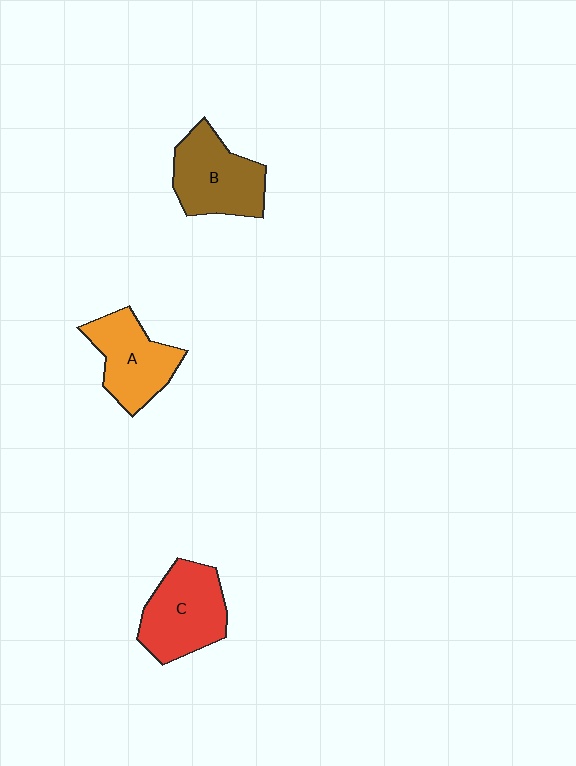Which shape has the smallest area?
Shape A (orange).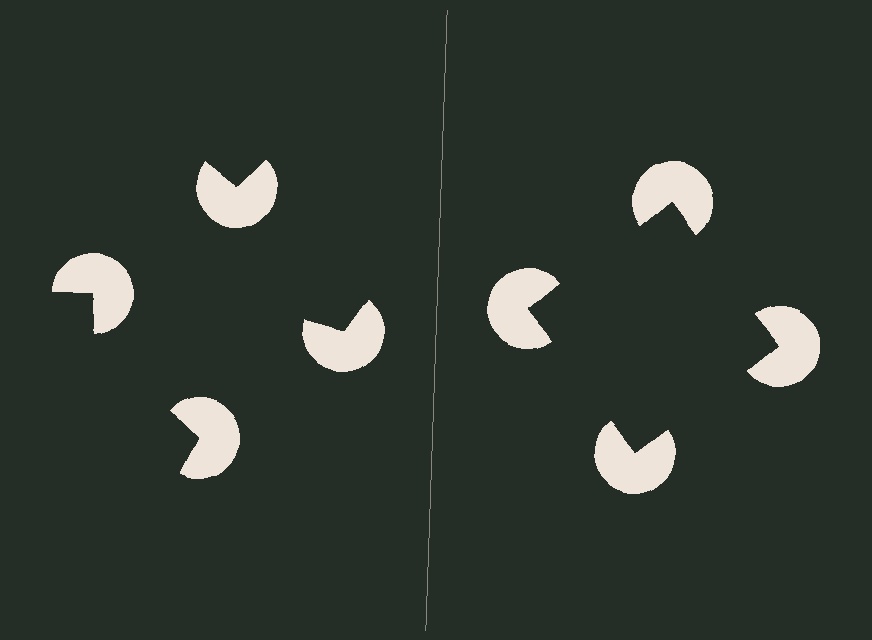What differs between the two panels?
The pac-man discs are positioned identically on both sides; only the wedge orientations differ. On the right they align to a square; on the left they are misaligned.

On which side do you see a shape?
An illusory square appears on the right side. On the left side the wedge cuts are rotated, so no coherent shape forms.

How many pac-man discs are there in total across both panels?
8 — 4 on each side.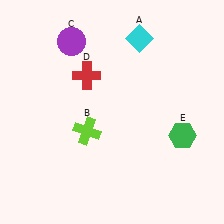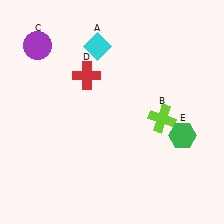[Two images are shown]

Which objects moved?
The objects that moved are: the cyan diamond (A), the lime cross (B), the purple circle (C).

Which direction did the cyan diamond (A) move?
The cyan diamond (A) moved left.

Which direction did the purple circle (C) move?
The purple circle (C) moved left.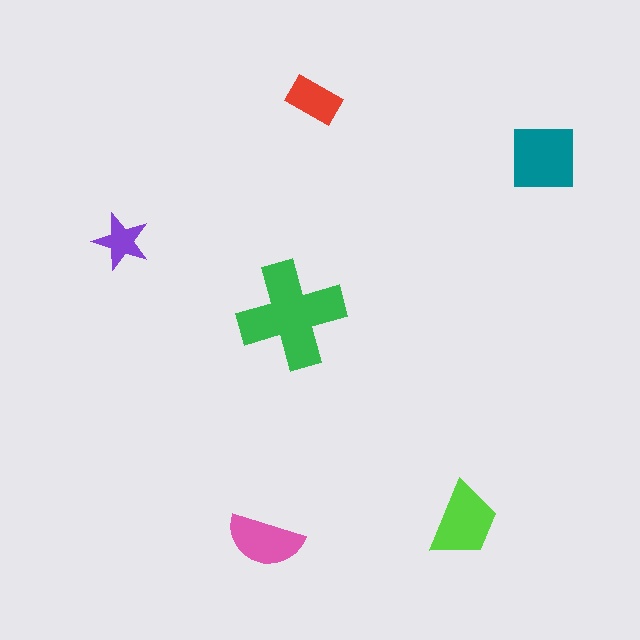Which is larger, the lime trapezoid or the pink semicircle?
The lime trapezoid.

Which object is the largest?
The green cross.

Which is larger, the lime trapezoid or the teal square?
The teal square.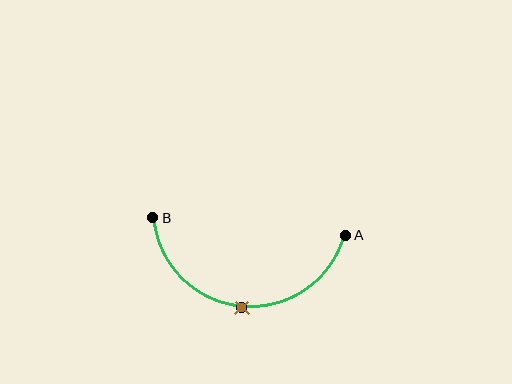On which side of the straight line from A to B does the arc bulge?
The arc bulges below the straight line connecting A and B.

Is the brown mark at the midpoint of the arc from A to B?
Yes. The brown mark lies on the arc at equal arc-length from both A and B — it is the arc midpoint.